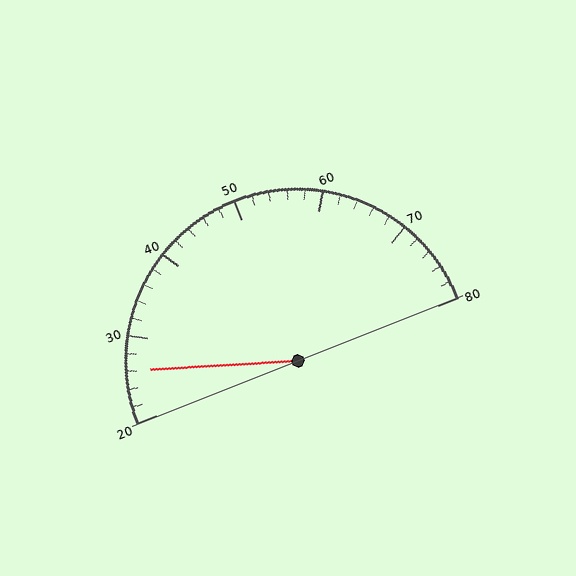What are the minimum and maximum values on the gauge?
The gauge ranges from 20 to 80.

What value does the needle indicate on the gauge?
The needle indicates approximately 26.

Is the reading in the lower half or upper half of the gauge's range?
The reading is in the lower half of the range (20 to 80).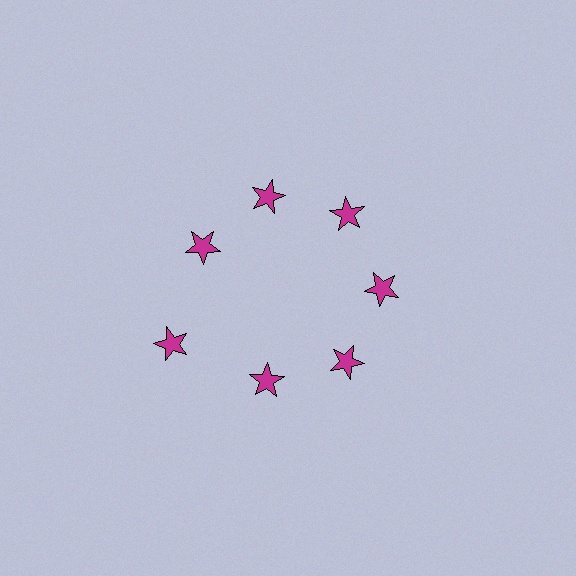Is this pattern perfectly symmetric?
No. The 7 magenta stars are arranged in a ring, but one element near the 8 o'clock position is pushed outward from the center, breaking the 7-fold rotational symmetry.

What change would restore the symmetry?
The symmetry would be restored by moving it inward, back onto the ring so that all 7 stars sit at equal angles and equal distance from the center.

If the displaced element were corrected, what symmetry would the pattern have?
It would have 7-fold rotational symmetry — the pattern would map onto itself every 51 degrees.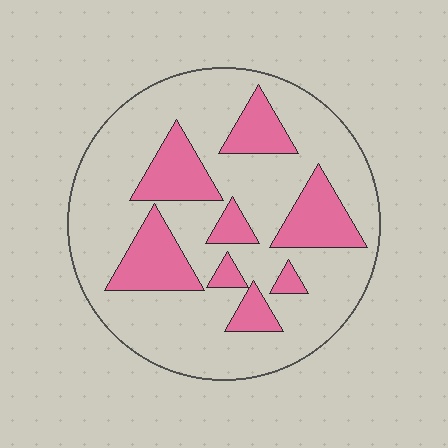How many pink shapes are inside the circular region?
8.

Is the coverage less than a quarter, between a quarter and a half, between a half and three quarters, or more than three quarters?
Between a quarter and a half.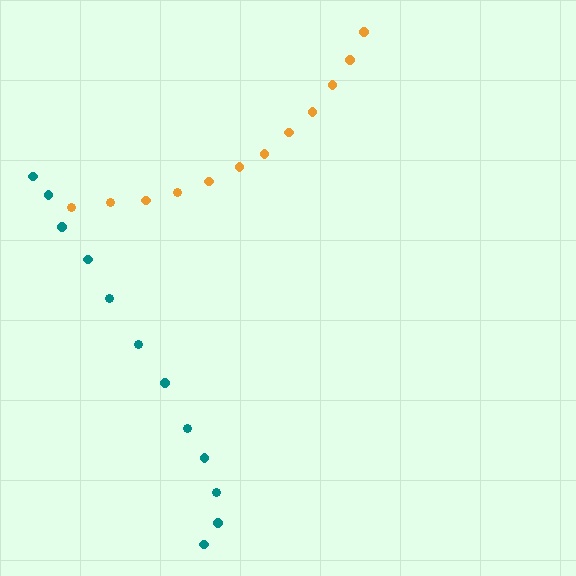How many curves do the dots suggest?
There are 2 distinct paths.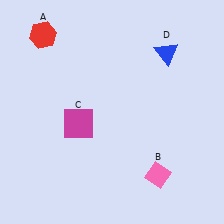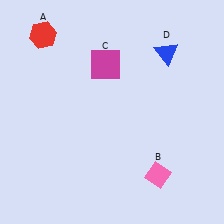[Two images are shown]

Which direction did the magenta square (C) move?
The magenta square (C) moved up.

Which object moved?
The magenta square (C) moved up.